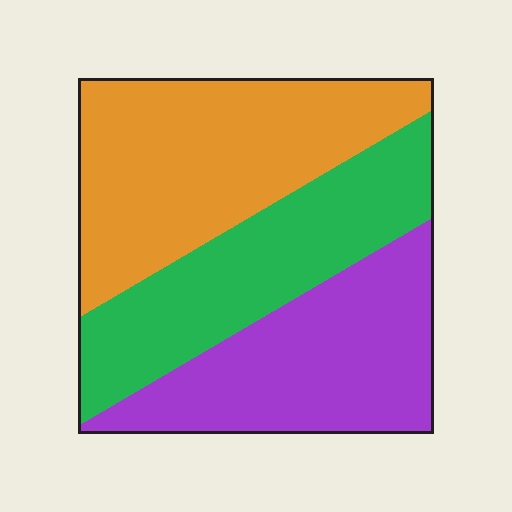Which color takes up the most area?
Orange, at roughly 40%.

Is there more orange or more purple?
Orange.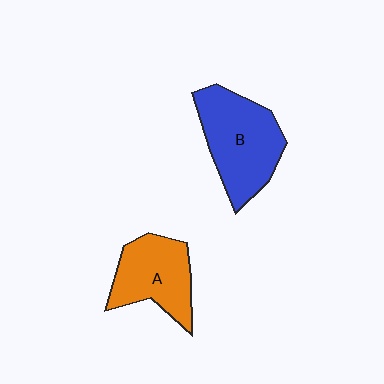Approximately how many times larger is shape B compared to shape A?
Approximately 1.3 times.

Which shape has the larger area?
Shape B (blue).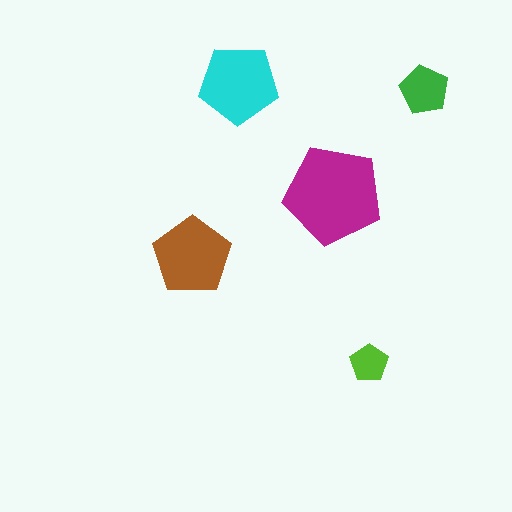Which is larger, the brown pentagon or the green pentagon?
The brown one.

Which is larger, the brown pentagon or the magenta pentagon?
The magenta one.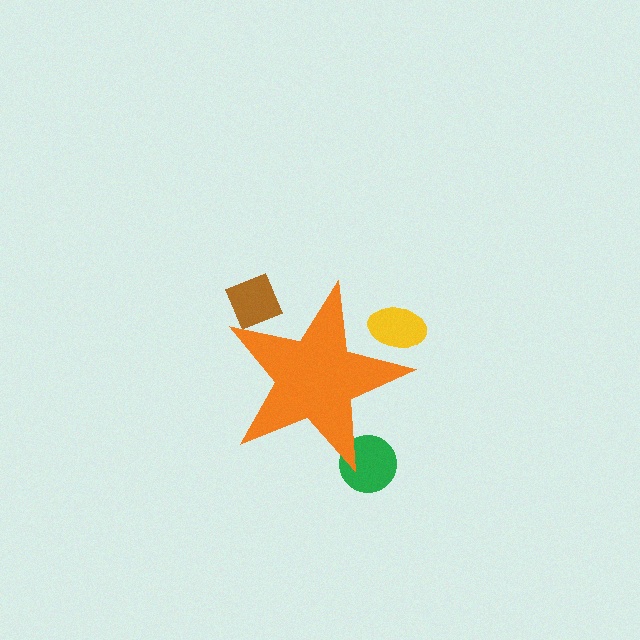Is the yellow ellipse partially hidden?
Yes, the yellow ellipse is partially hidden behind the orange star.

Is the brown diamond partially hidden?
Yes, the brown diamond is partially hidden behind the orange star.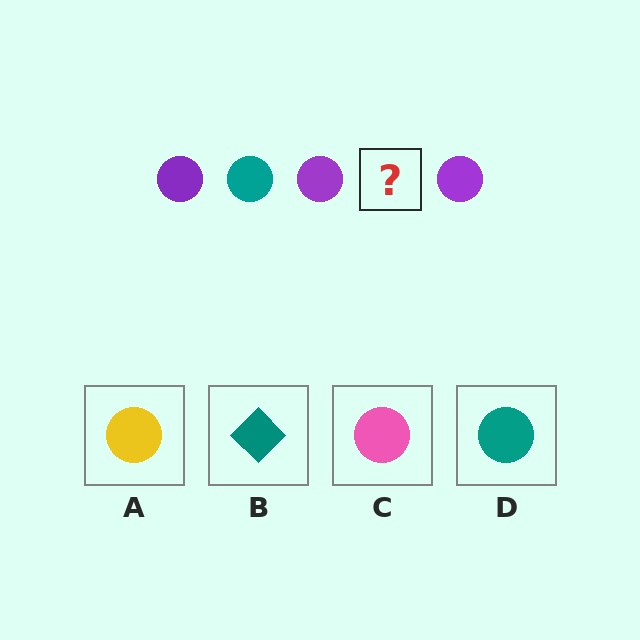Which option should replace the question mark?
Option D.